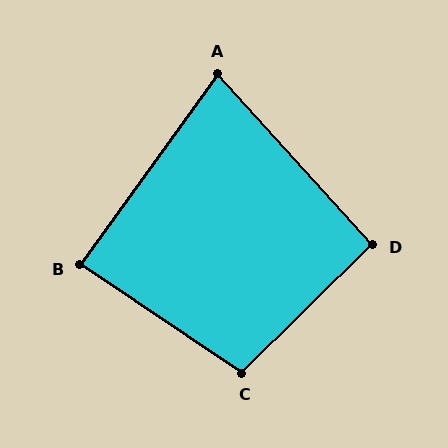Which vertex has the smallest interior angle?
A, at approximately 78 degrees.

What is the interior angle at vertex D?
Approximately 92 degrees (approximately right).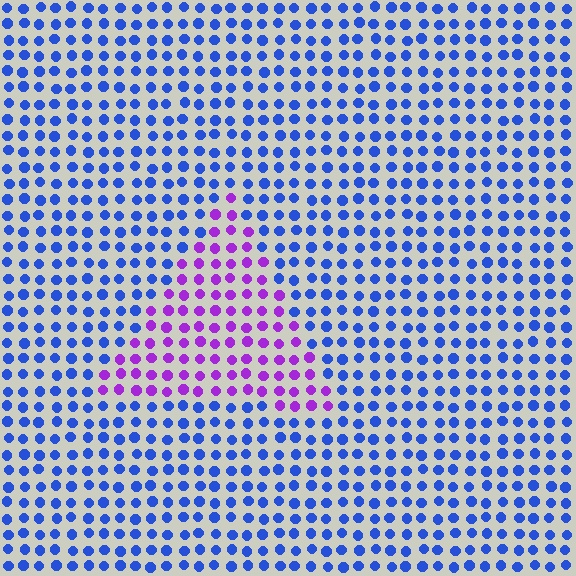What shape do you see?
I see a triangle.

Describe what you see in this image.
The image is filled with small blue elements in a uniform arrangement. A triangle-shaped region is visible where the elements are tinted to a slightly different hue, forming a subtle color boundary.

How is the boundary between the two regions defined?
The boundary is defined purely by a slight shift in hue (about 57 degrees). Spacing, size, and orientation are identical on both sides.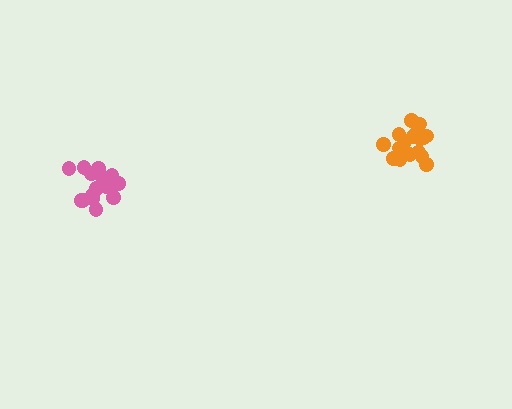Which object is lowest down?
The pink cluster is bottommost.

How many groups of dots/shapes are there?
There are 2 groups.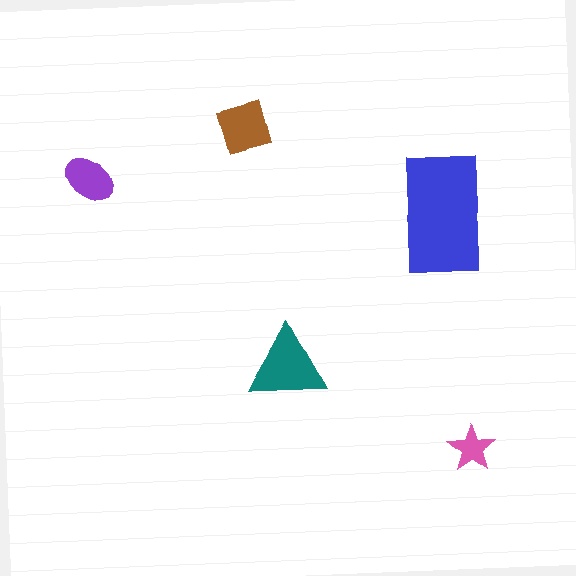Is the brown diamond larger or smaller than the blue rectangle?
Smaller.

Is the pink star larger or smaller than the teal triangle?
Smaller.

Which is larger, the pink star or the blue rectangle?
The blue rectangle.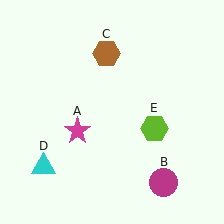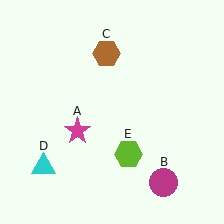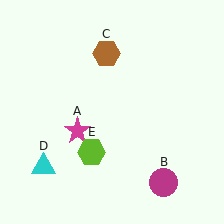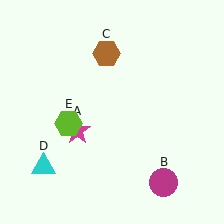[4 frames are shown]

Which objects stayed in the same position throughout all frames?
Magenta star (object A) and magenta circle (object B) and brown hexagon (object C) and cyan triangle (object D) remained stationary.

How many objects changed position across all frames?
1 object changed position: lime hexagon (object E).